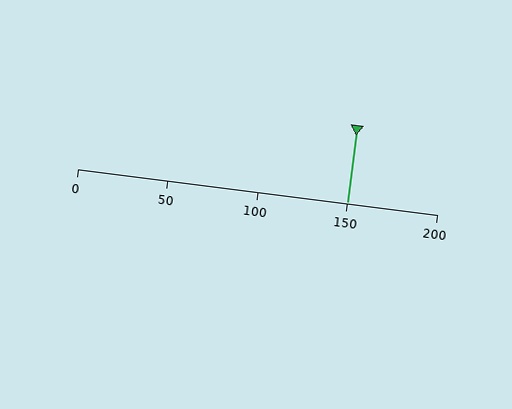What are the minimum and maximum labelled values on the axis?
The axis runs from 0 to 200.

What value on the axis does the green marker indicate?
The marker indicates approximately 150.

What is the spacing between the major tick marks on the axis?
The major ticks are spaced 50 apart.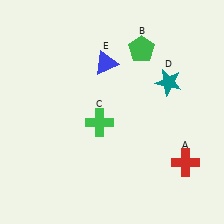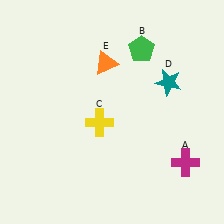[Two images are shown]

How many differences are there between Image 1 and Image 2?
There are 3 differences between the two images.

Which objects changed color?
A changed from red to magenta. C changed from green to yellow. E changed from blue to orange.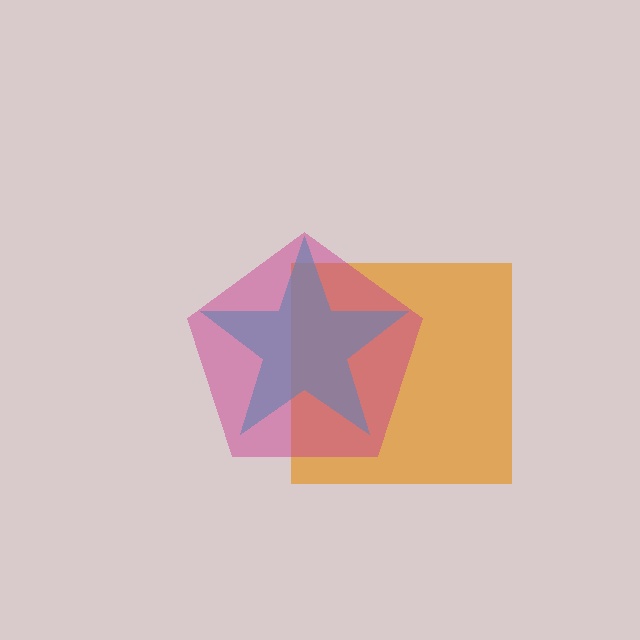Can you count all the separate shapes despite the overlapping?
Yes, there are 3 separate shapes.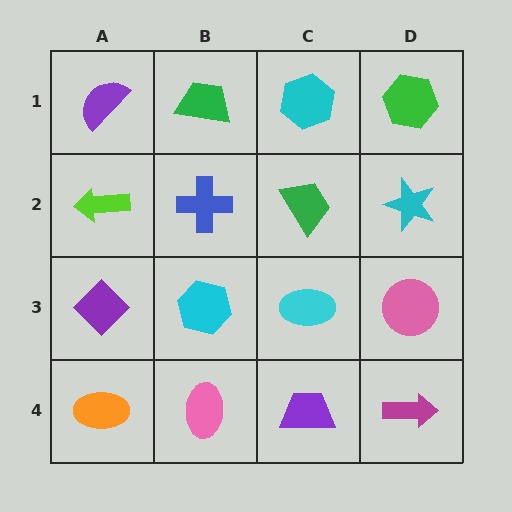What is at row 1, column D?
A green hexagon.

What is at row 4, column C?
A purple trapezoid.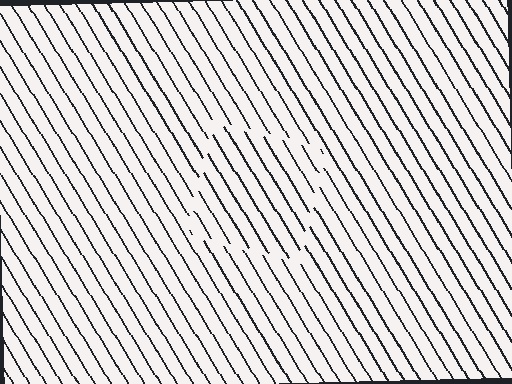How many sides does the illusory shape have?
4 sides — the line-ends trace a square.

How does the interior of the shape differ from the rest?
The interior of the shape contains the same grating, shifted by half a period — the contour is defined by the phase discontinuity where line-ends from the inner and outer gratings abut.